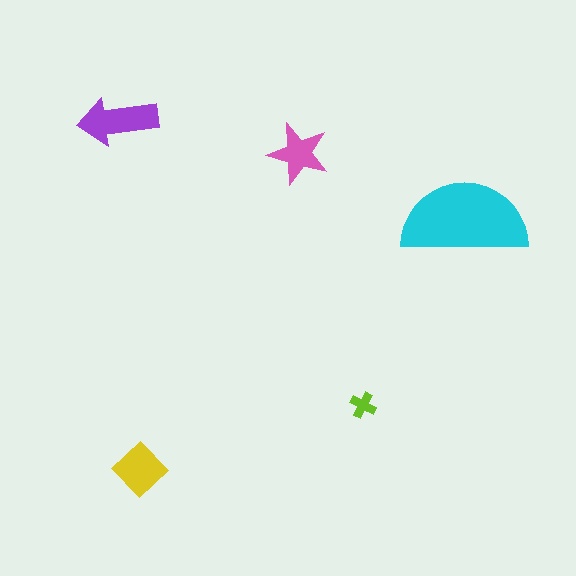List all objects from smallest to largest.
The lime cross, the pink star, the yellow diamond, the purple arrow, the cyan semicircle.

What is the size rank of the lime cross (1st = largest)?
5th.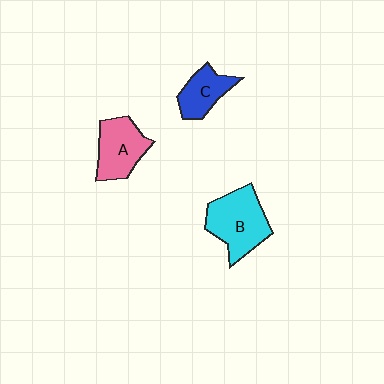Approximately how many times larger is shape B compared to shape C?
Approximately 1.7 times.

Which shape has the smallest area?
Shape C (blue).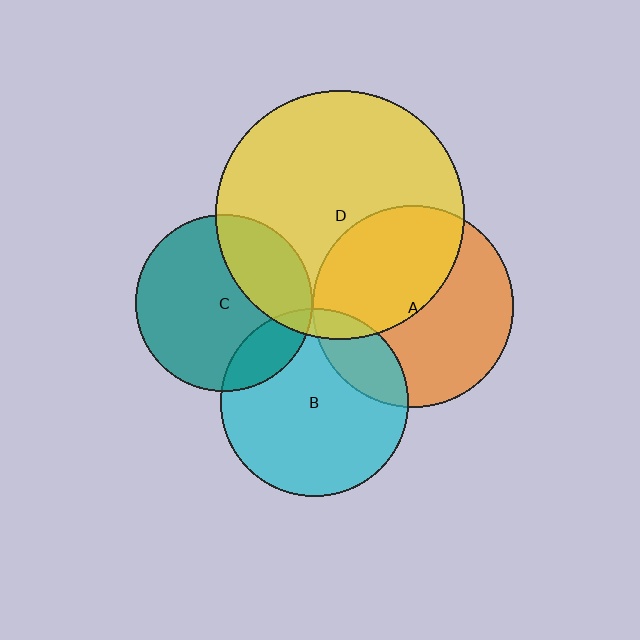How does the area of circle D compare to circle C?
Approximately 2.0 times.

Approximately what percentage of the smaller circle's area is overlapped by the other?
Approximately 10%.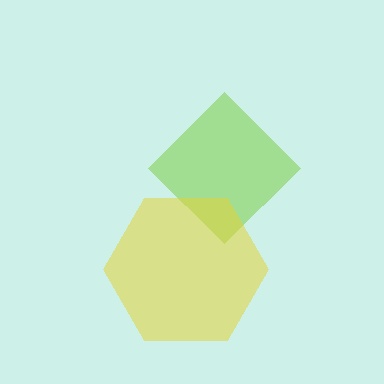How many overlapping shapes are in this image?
There are 2 overlapping shapes in the image.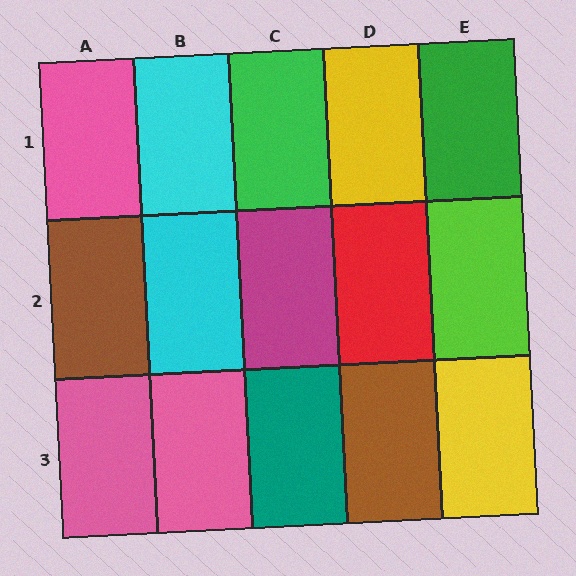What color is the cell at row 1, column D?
Yellow.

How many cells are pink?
3 cells are pink.